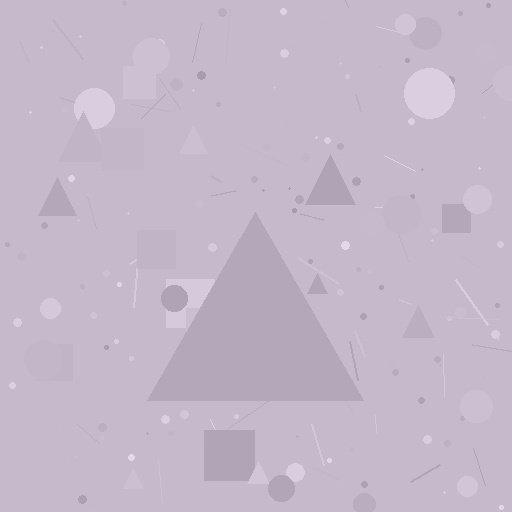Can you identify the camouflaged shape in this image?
The camouflaged shape is a triangle.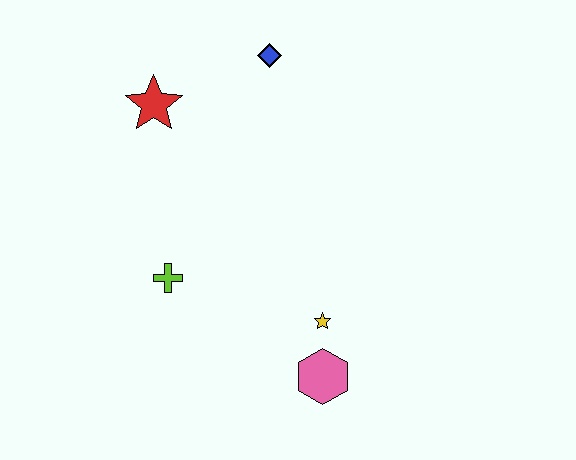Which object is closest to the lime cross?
The yellow star is closest to the lime cross.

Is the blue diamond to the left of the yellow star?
Yes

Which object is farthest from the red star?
The pink hexagon is farthest from the red star.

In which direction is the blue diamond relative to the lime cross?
The blue diamond is above the lime cross.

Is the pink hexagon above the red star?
No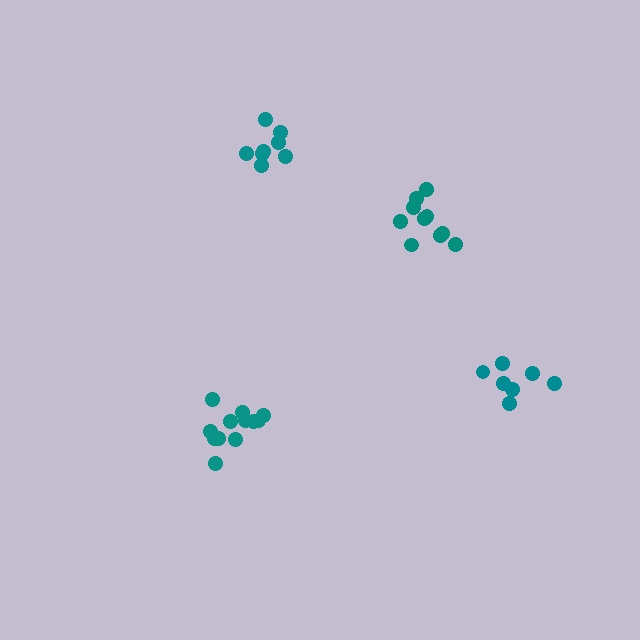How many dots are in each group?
Group 1: 12 dots, Group 2: 10 dots, Group 3: 7 dots, Group 4: 8 dots (37 total).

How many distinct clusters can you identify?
There are 4 distinct clusters.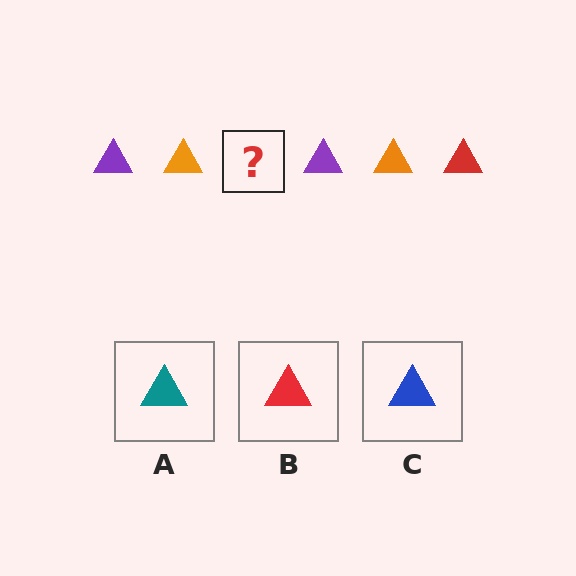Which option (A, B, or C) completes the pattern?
B.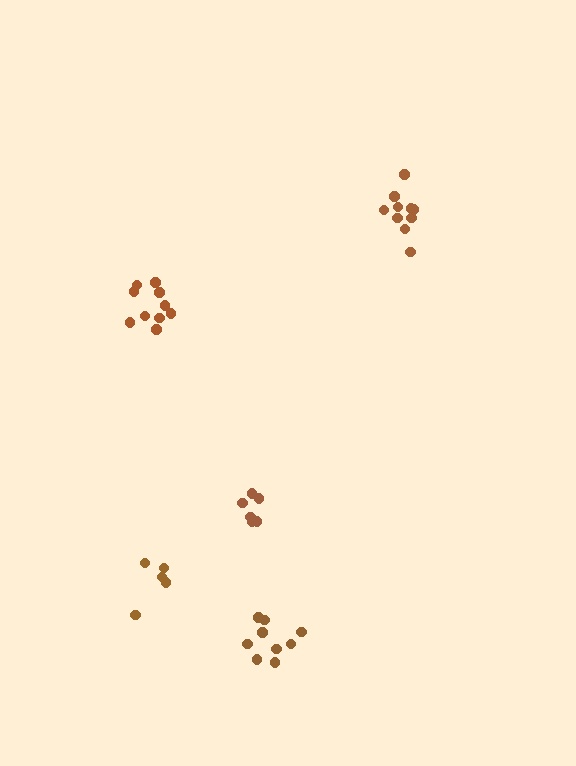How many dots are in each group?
Group 1: 10 dots, Group 2: 9 dots, Group 3: 6 dots, Group 4: 10 dots, Group 5: 5 dots (40 total).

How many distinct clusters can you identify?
There are 5 distinct clusters.